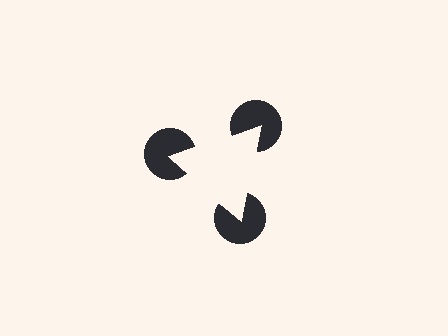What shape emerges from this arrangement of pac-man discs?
An illusory triangle — its edges are inferred from the aligned wedge cuts in the pac-man discs, not physically drawn.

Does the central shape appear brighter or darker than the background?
It typically appears slightly brighter than the background, even though no actual brightness change is drawn.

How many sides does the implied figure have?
3 sides.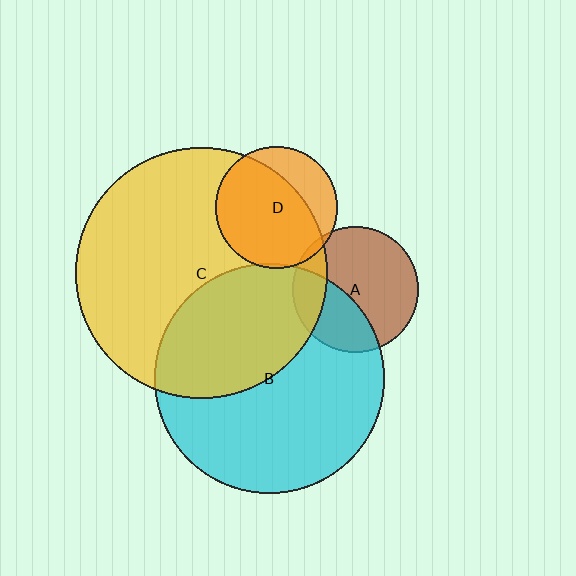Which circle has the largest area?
Circle C (yellow).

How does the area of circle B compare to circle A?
Approximately 3.3 times.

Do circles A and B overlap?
Yes.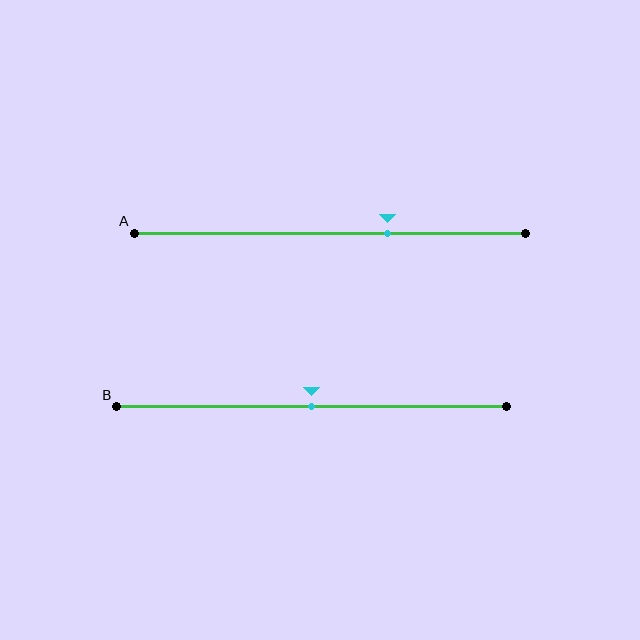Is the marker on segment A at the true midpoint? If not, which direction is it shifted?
No, the marker on segment A is shifted to the right by about 15% of the segment length.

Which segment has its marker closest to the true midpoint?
Segment B has its marker closest to the true midpoint.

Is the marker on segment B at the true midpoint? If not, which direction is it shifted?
Yes, the marker on segment B is at the true midpoint.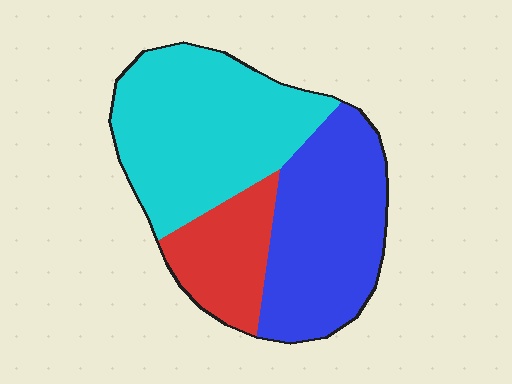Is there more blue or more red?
Blue.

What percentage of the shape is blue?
Blue covers roughly 35% of the shape.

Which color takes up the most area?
Cyan, at roughly 45%.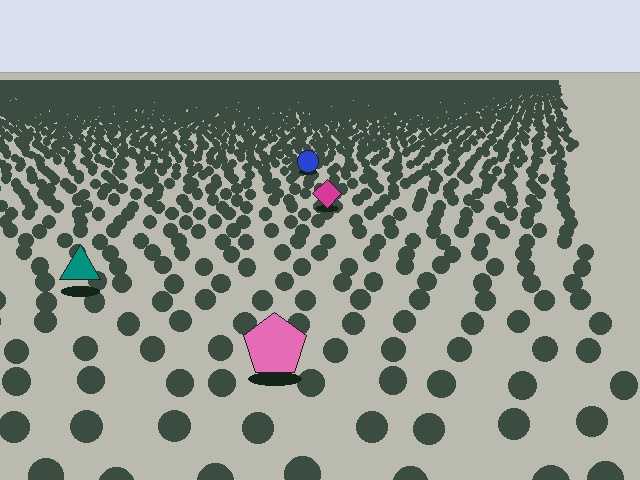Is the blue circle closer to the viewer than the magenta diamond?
No. The magenta diamond is closer — you can tell from the texture gradient: the ground texture is coarser near it.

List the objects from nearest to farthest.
From nearest to farthest: the pink pentagon, the teal triangle, the magenta diamond, the blue circle.